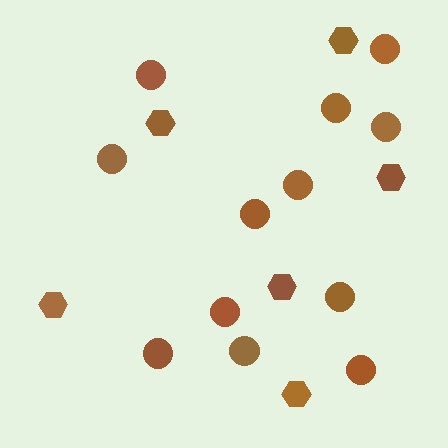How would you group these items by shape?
There are 2 groups: one group of circles (12) and one group of hexagons (6).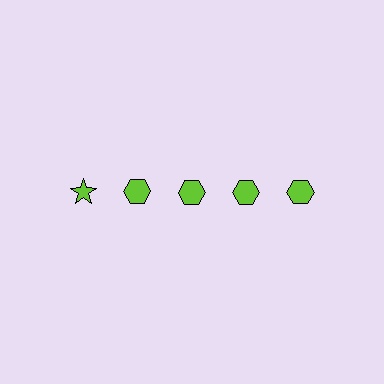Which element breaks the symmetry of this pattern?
The lime star in the top row, leftmost column breaks the symmetry. All other shapes are lime hexagons.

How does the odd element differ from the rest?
It has a different shape: star instead of hexagon.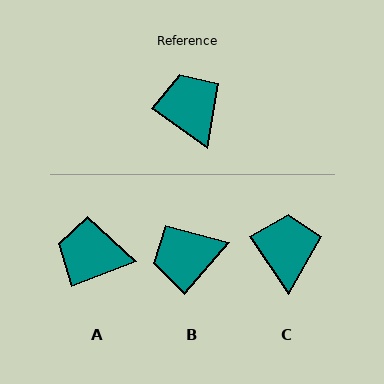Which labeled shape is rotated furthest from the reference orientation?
B, about 85 degrees away.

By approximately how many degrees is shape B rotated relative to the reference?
Approximately 85 degrees counter-clockwise.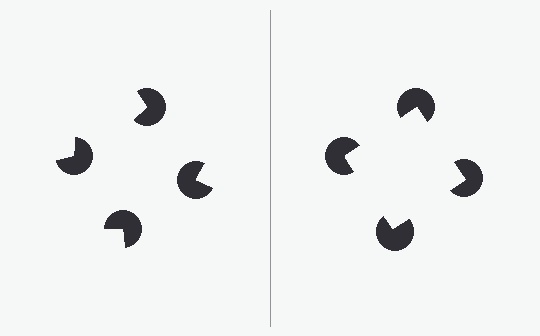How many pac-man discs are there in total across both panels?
8 — 4 on each side.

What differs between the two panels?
The pac-man discs are positioned identically on both sides; only the wedge orientations differ. On the right they align to a square; on the left they are misaligned.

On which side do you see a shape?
An illusory square appears on the right side. On the left side the wedge cuts are rotated, so no coherent shape forms.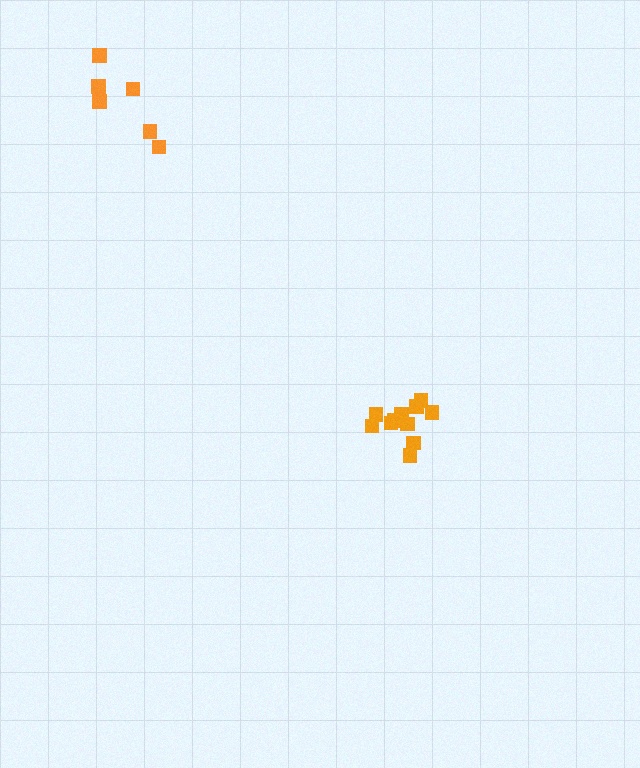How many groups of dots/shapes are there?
There are 2 groups.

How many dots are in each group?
Group 1: 11 dots, Group 2: 6 dots (17 total).